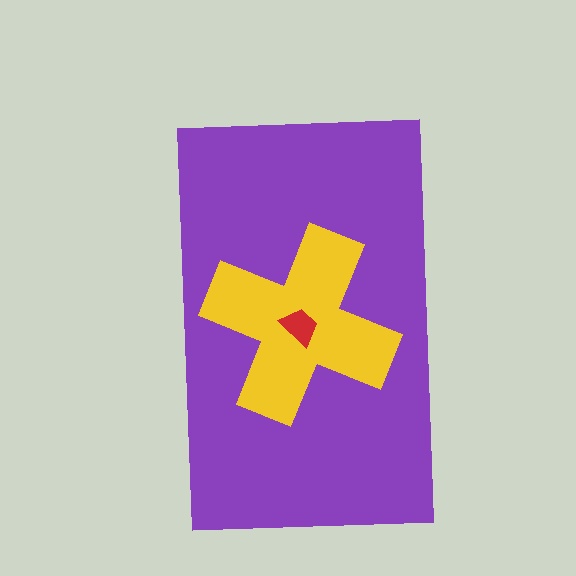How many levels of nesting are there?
3.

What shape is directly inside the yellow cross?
The red trapezoid.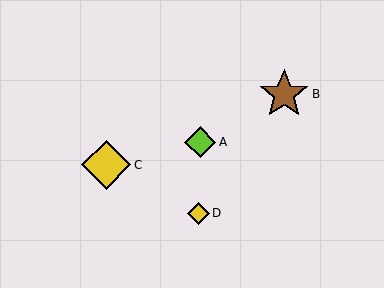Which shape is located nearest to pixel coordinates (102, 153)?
The yellow diamond (labeled C) at (106, 165) is nearest to that location.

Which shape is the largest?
The brown star (labeled B) is the largest.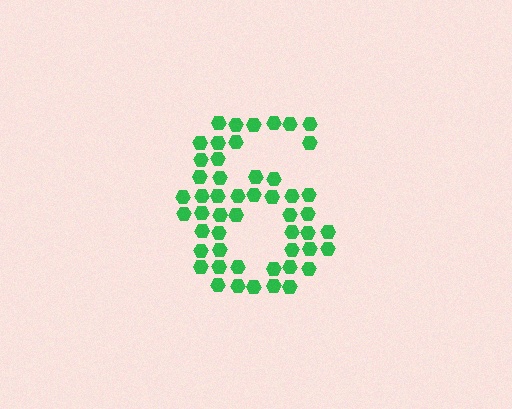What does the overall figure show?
The overall figure shows the digit 6.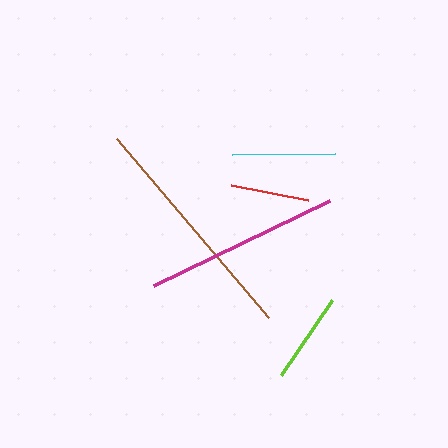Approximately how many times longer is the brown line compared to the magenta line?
The brown line is approximately 1.2 times the length of the magenta line.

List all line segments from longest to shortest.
From longest to shortest: brown, magenta, cyan, lime, red.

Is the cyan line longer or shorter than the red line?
The cyan line is longer than the red line.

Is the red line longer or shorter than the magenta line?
The magenta line is longer than the red line.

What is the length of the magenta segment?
The magenta segment is approximately 195 pixels long.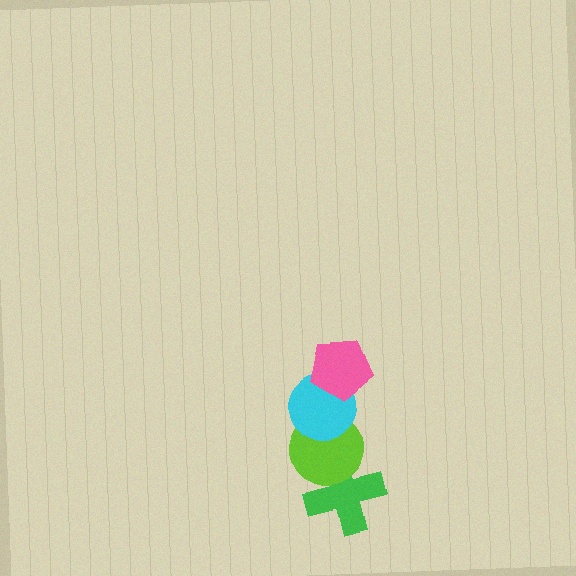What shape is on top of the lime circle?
The cyan circle is on top of the lime circle.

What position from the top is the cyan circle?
The cyan circle is 2nd from the top.